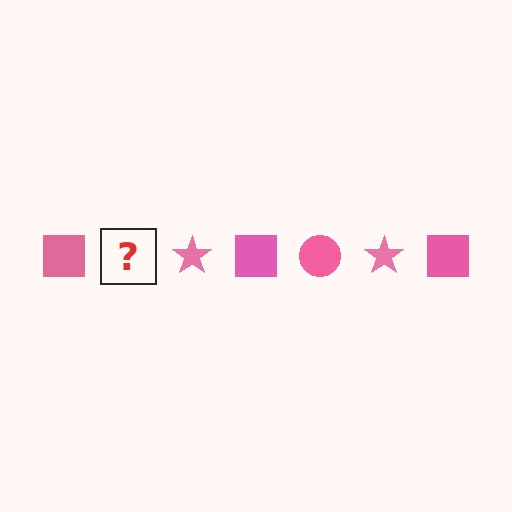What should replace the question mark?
The question mark should be replaced with a pink circle.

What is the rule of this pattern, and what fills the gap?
The rule is that the pattern cycles through square, circle, star shapes in pink. The gap should be filled with a pink circle.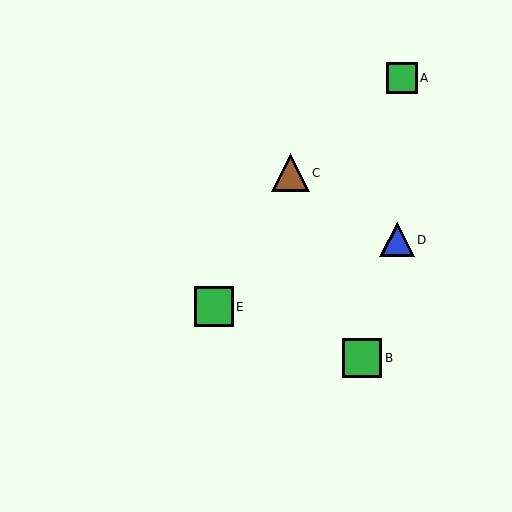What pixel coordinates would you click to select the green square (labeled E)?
Click at (214, 307) to select the green square E.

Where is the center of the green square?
The center of the green square is at (214, 307).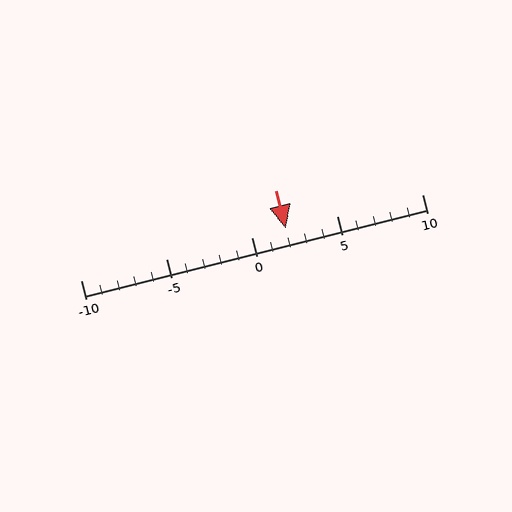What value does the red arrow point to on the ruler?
The red arrow points to approximately 2.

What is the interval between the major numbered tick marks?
The major tick marks are spaced 5 units apart.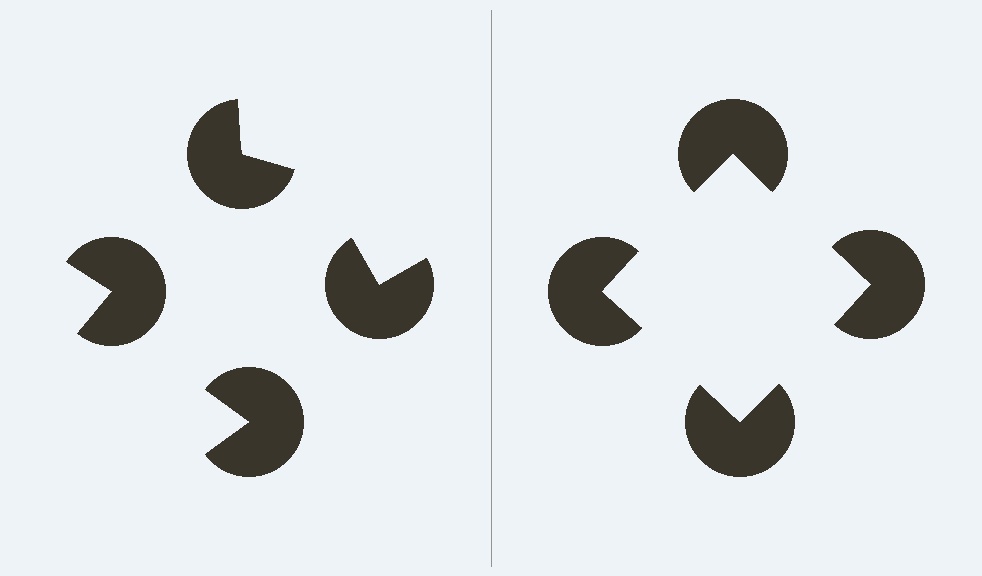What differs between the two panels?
The pac-man discs are positioned identically on both sides; only the wedge orientations differ. On the right they align to a square; on the left they are misaligned.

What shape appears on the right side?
An illusory square.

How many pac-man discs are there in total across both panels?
8 — 4 on each side.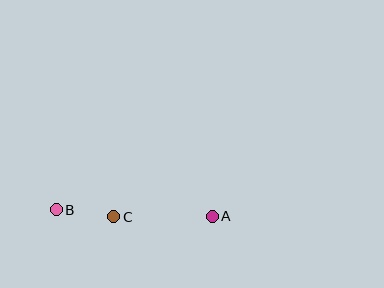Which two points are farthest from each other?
Points A and B are farthest from each other.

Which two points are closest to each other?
Points B and C are closest to each other.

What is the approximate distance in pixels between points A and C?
The distance between A and C is approximately 99 pixels.